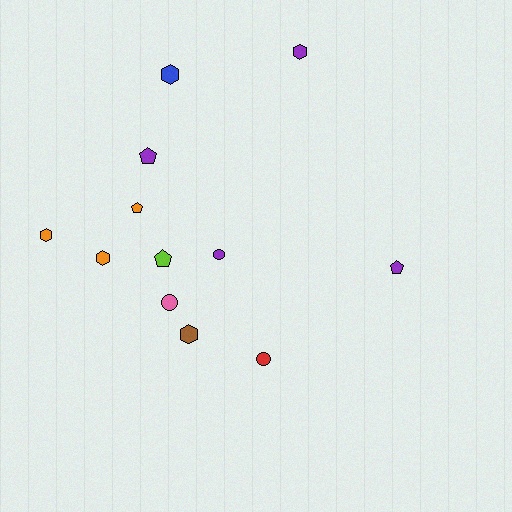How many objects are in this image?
There are 12 objects.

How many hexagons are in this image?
There are 5 hexagons.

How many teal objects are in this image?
There are no teal objects.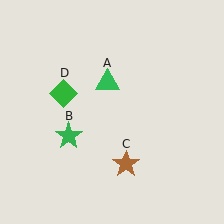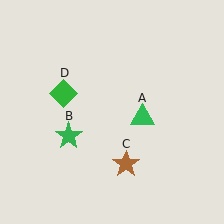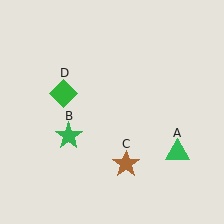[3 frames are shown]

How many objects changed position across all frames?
1 object changed position: green triangle (object A).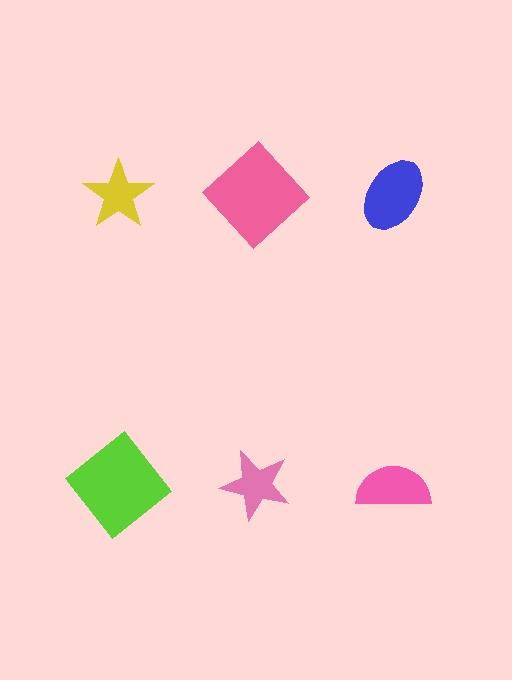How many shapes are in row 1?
3 shapes.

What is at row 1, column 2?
A pink diamond.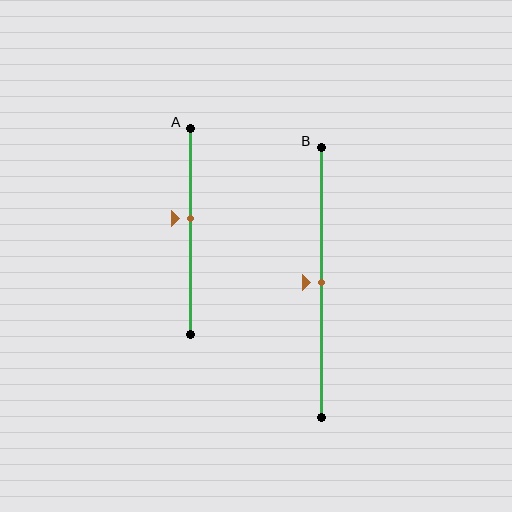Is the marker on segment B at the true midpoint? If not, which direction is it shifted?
Yes, the marker on segment B is at the true midpoint.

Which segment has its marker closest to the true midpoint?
Segment B has its marker closest to the true midpoint.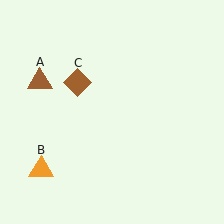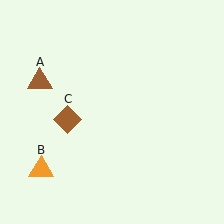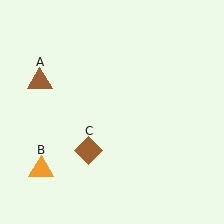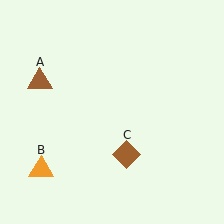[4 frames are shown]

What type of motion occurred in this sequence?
The brown diamond (object C) rotated counterclockwise around the center of the scene.